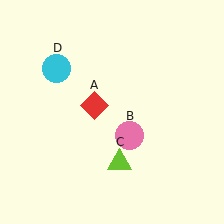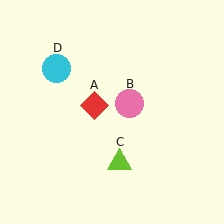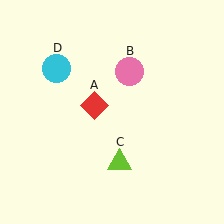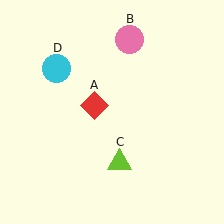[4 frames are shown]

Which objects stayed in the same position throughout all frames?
Red diamond (object A) and lime triangle (object C) and cyan circle (object D) remained stationary.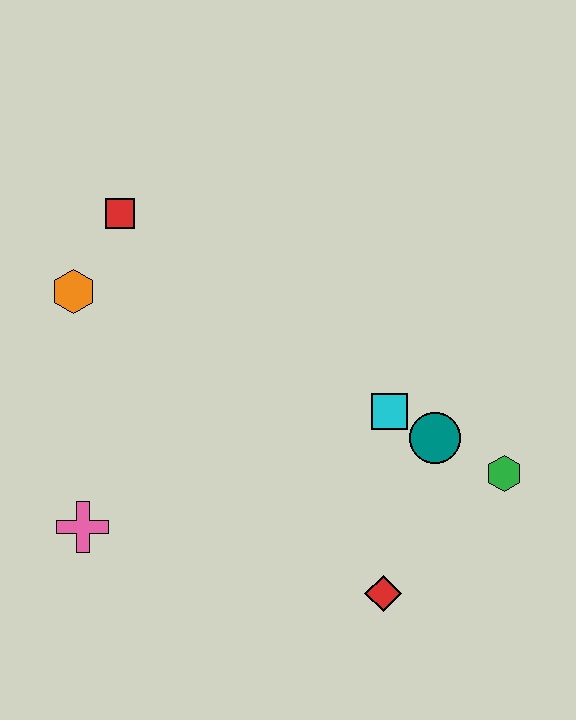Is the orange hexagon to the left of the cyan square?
Yes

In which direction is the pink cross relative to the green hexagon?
The pink cross is to the left of the green hexagon.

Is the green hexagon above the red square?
No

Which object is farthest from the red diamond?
The red square is farthest from the red diamond.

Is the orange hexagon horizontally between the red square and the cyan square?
No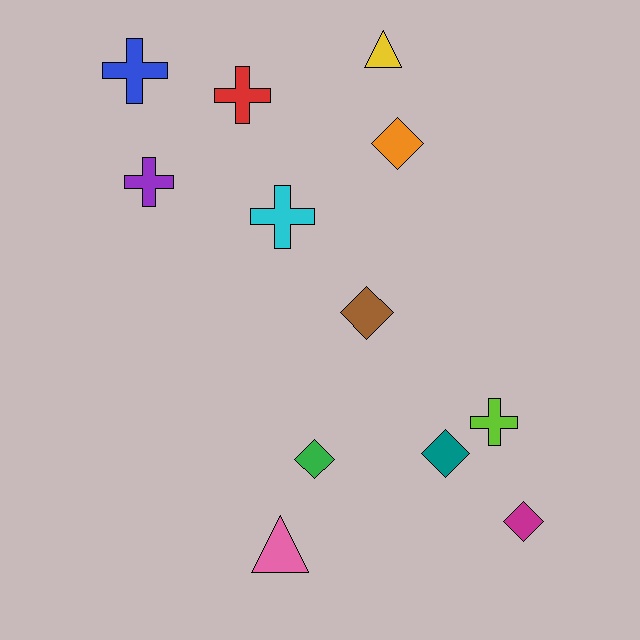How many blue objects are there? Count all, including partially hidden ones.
There is 1 blue object.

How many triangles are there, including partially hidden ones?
There are 2 triangles.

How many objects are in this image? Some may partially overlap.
There are 12 objects.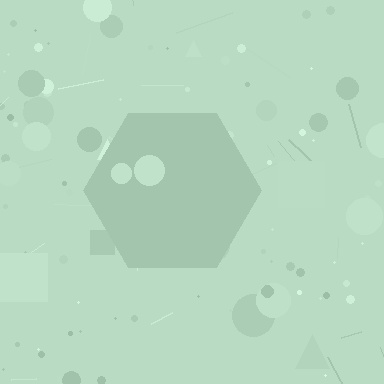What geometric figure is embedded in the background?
A hexagon is embedded in the background.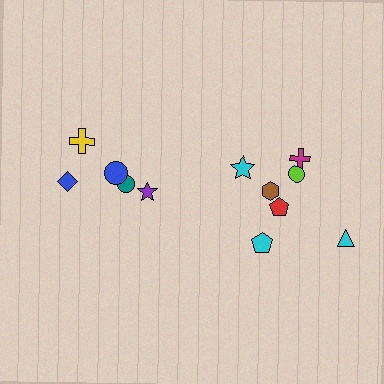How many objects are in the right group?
There are 7 objects.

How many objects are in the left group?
There are 5 objects.